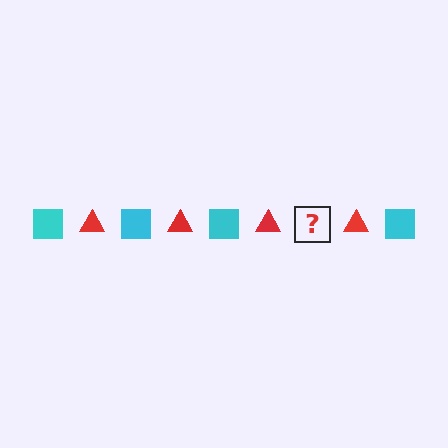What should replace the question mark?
The question mark should be replaced with a cyan square.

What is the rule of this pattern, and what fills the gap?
The rule is that the pattern alternates between cyan square and red triangle. The gap should be filled with a cyan square.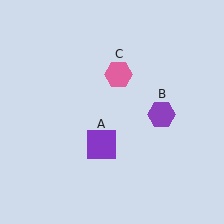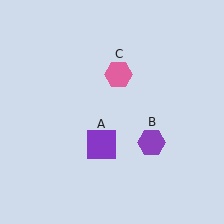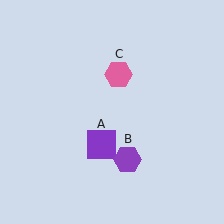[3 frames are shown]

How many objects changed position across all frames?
1 object changed position: purple hexagon (object B).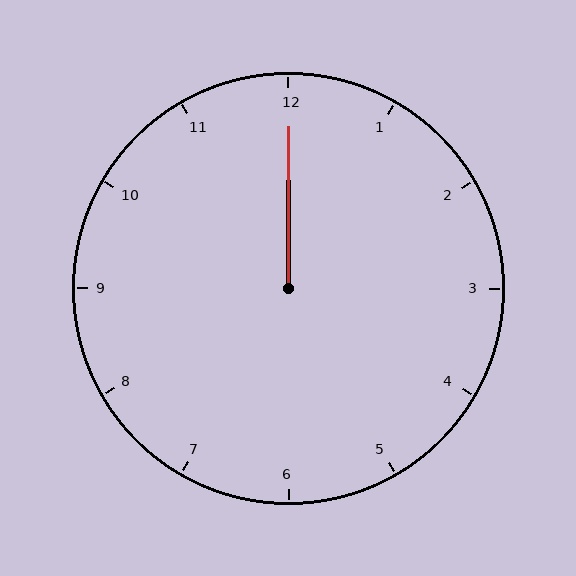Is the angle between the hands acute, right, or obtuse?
It is acute.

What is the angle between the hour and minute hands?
Approximately 0 degrees.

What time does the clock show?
12:00.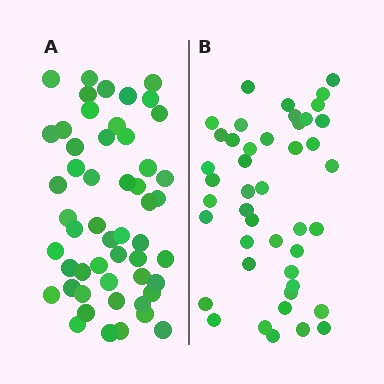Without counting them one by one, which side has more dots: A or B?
Region A (the left region) has more dots.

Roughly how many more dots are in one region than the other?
Region A has roughly 8 or so more dots than region B.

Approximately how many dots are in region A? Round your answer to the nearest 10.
About 50 dots. (The exact count is 52, which rounds to 50.)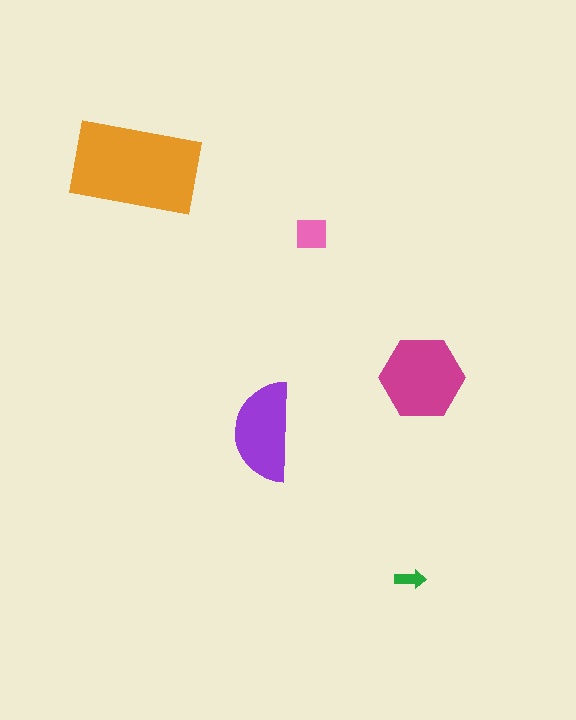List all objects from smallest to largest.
The green arrow, the pink square, the purple semicircle, the magenta hexagon, the orange rectangle.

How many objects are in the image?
There are 5 objects in the image.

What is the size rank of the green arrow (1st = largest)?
5th.